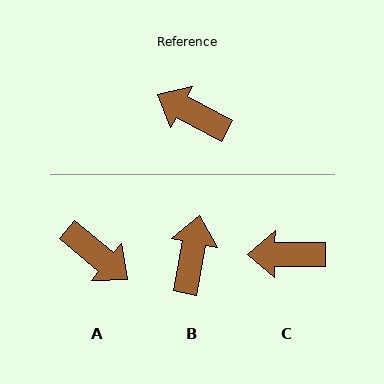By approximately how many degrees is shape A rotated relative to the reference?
Approximately 168 degrees counter-clockwise.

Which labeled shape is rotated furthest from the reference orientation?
A, about 168 degrees away.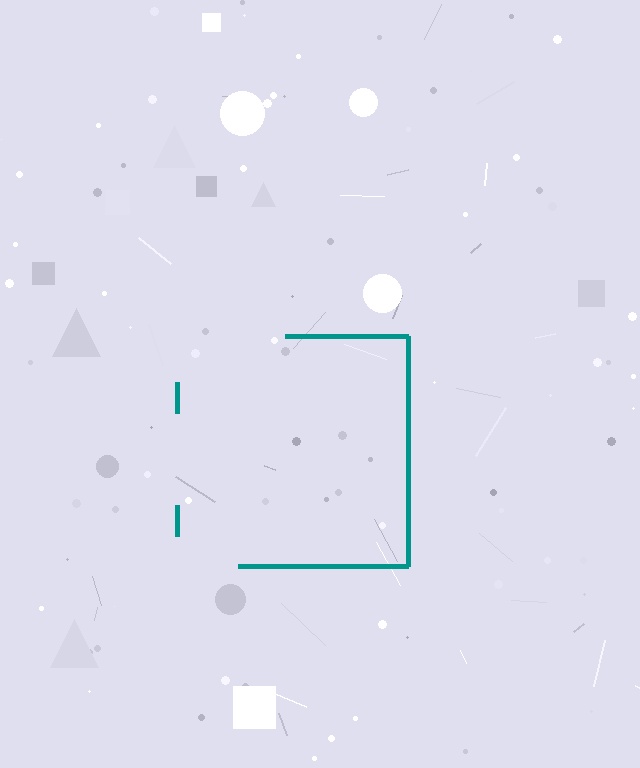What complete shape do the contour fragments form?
The contour fragments form a square.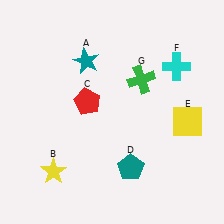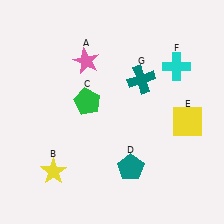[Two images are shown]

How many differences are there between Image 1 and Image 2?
There are 3 differences between the two images.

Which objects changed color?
A changed from teal to pink. C changed from red to green. G changed from green to teal.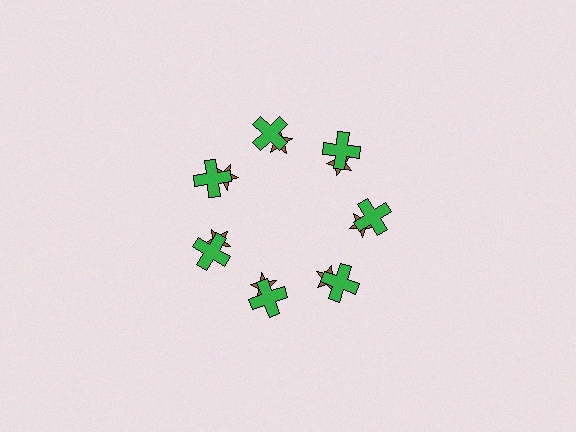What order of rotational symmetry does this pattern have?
This pattern has 7-fold rotational symmetry.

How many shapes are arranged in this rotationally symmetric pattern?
There are 14 shapes, arranged in 7 groups of 2.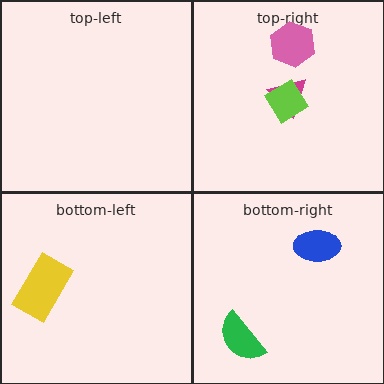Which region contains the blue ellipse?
The bottom-right region.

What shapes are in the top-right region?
The magenta triangle, the lime diamond, the pink hexagon.